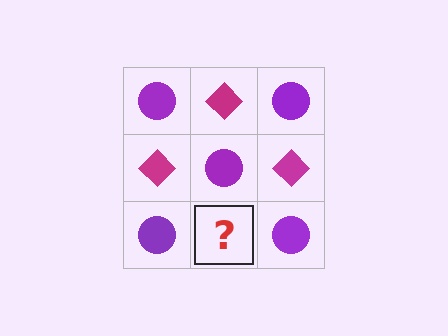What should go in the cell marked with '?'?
The missing cell should contain a magenta diamond.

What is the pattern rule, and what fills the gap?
The rule is that it alternates purple circle and magenta diamond in a checkerboard pattern. The gap should be filled with a magenta diamond.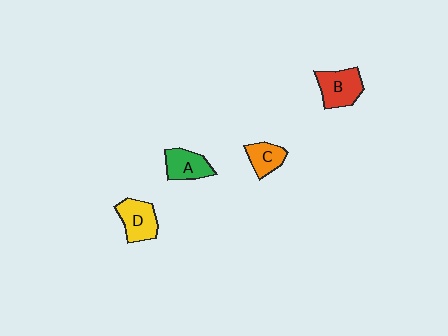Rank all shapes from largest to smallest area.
From largest to smallest: B (red), D (yellow), A (green), C (orange).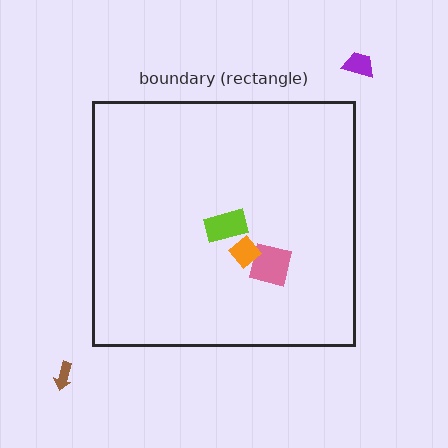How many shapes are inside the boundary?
3 inside, 2 outside.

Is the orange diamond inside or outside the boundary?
Inside.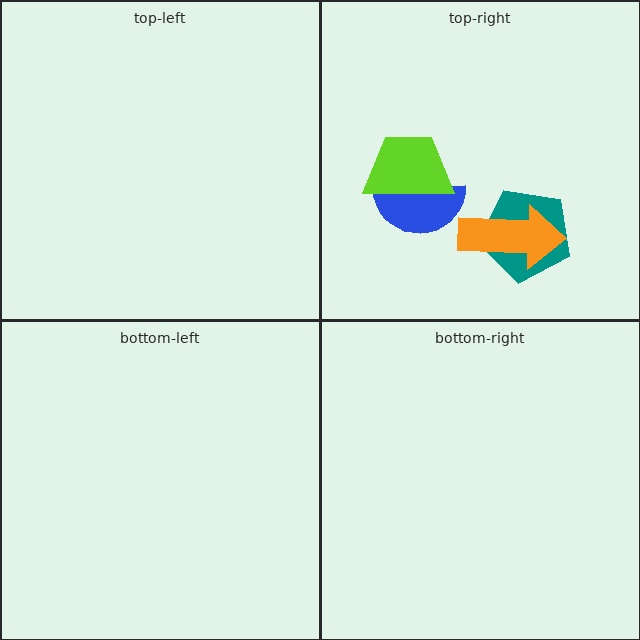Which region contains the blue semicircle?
The top-right region.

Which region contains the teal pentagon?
The top-right region.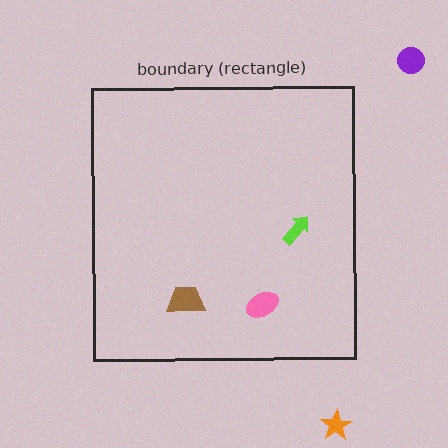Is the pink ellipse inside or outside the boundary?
Inside.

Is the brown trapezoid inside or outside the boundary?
Inside.